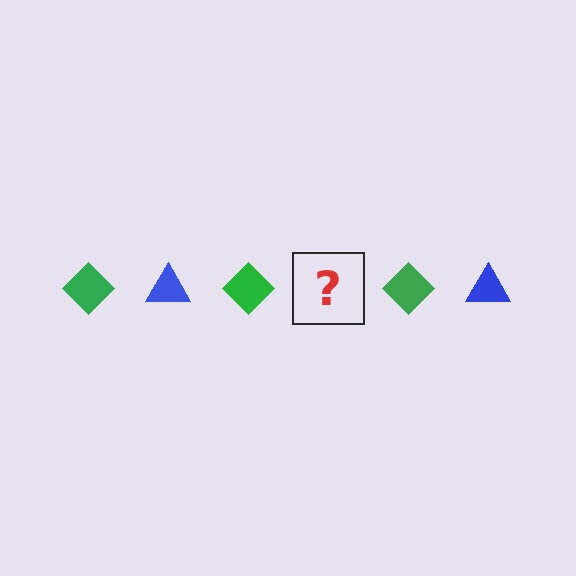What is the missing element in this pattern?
The missing element is a blue triangle.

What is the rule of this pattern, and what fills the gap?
The rule is that the pattern alternates between green diamond and blue triangle. The gap should be filled with a blue triangle.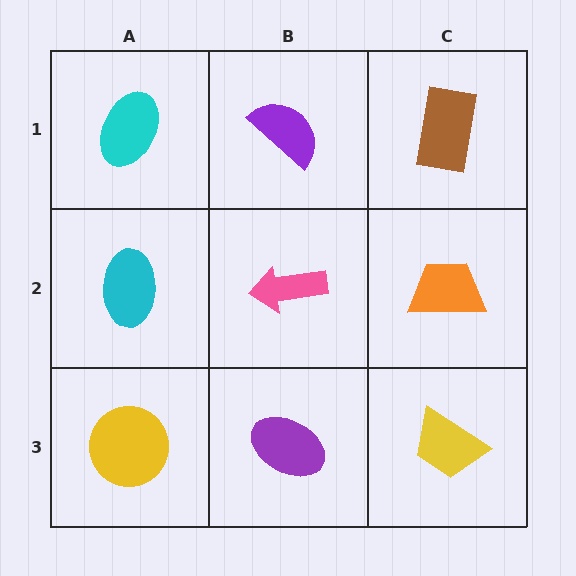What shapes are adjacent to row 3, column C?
An orange trapezoid (row 2, column C), a purple ellipse (row 3, column B).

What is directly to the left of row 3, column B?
A yellow circle.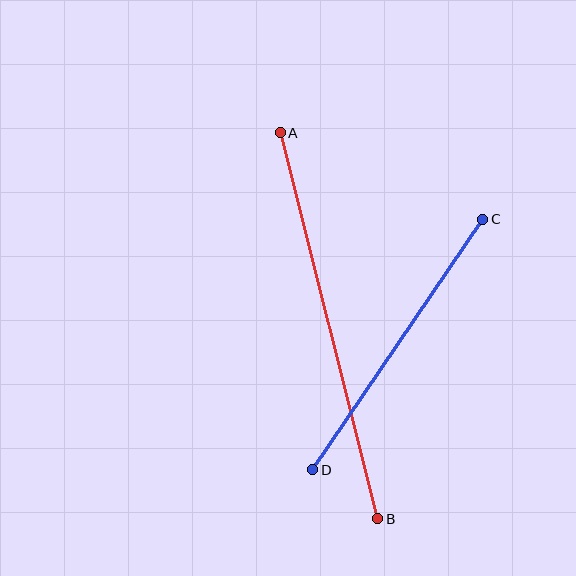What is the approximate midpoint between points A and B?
The midpoint is at approximately (329, 326) pixels.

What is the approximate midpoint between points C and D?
The midpoint is at approximately (398, 345) pixels.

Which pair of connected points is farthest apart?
Points A and B are farthest apart.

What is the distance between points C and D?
The distance is approximately 302 pixels.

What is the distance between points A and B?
The distance is approximately 398 pixels.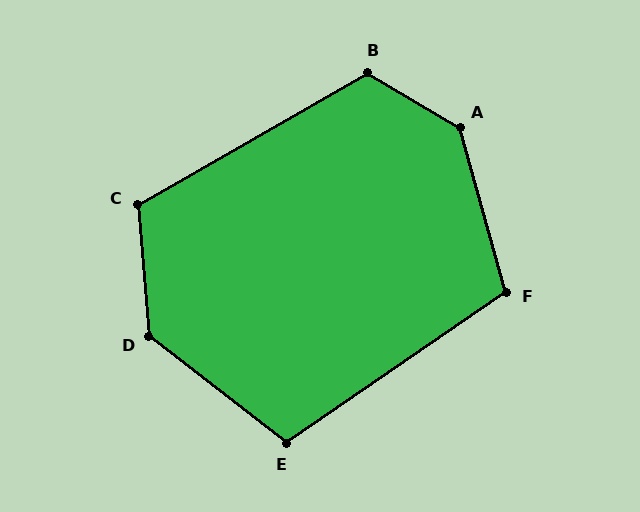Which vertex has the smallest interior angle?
E, at approximately 108 degrees.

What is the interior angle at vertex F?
Approximately 109 degrees (obtuse).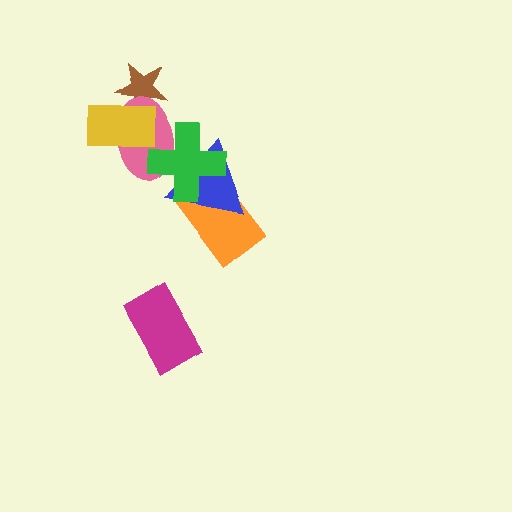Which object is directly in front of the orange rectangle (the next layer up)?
The blue triangle is directly in front of the orange rectangle.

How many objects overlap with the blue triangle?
3 objects overlap with the blue triangle.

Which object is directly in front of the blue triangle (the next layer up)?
The pink ellipse is directly in front of the blue triangle.